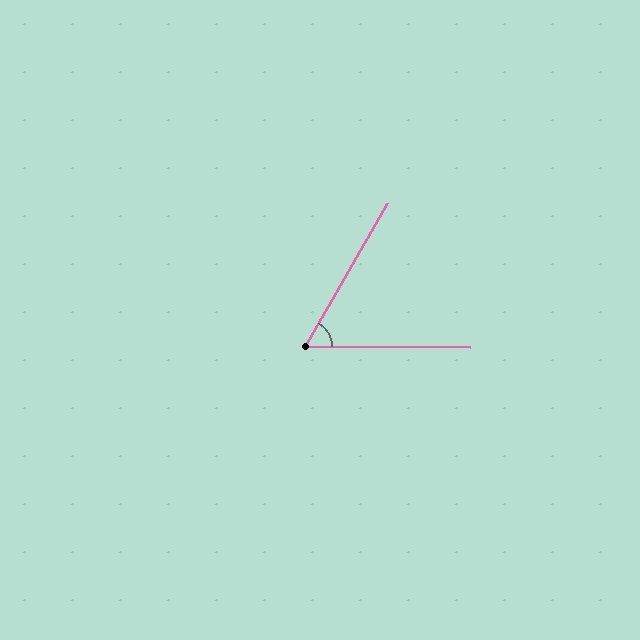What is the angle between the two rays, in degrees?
Approximately 61 degrees.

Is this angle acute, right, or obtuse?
It is acute.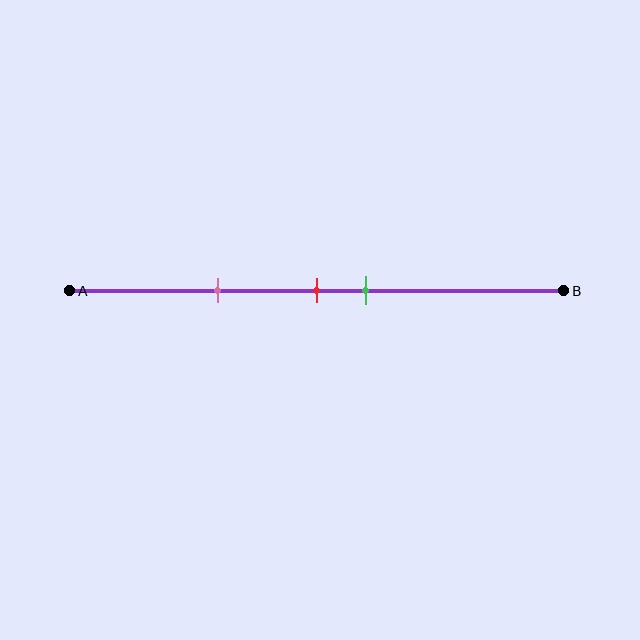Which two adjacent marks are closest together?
The red and green marks are the closest adjacent pair.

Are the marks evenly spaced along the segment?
No, the marks are not evenly spaced.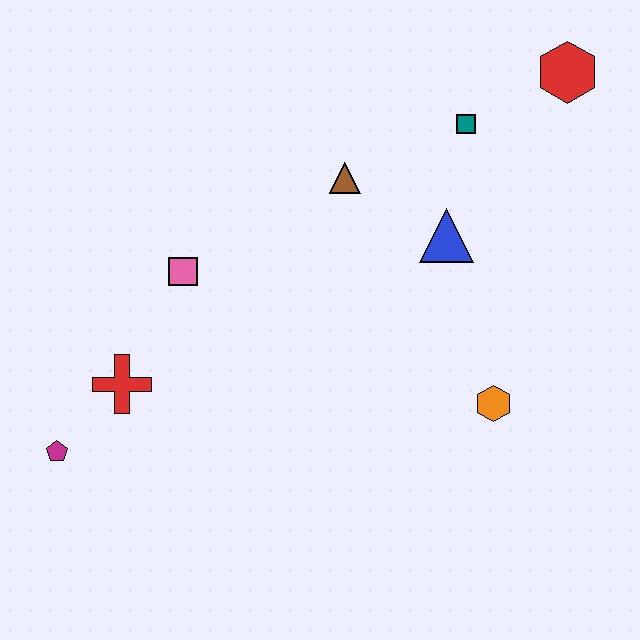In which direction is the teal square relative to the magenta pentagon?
The teal square is to the right of the magenta pentagon.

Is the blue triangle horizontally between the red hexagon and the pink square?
Yes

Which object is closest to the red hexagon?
The teal square is closest to the red hexagon.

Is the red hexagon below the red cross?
No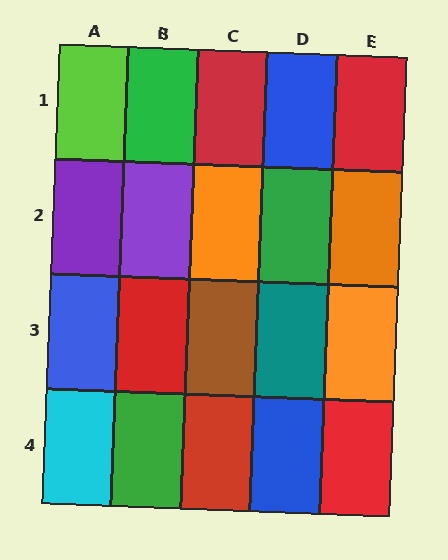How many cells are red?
5 cells are red.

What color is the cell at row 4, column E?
Red.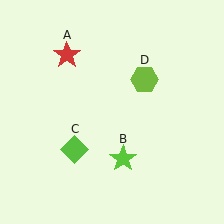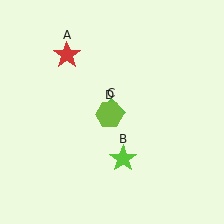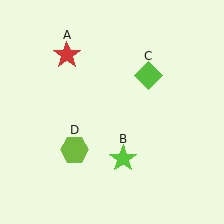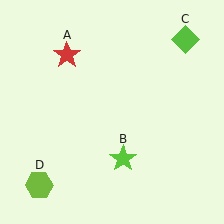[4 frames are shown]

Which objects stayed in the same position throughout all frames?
Red star (object A) and lime star (object B) remained stationary.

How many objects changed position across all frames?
2 objects changed position: lime diamond (object C), lime hexagon (object D).